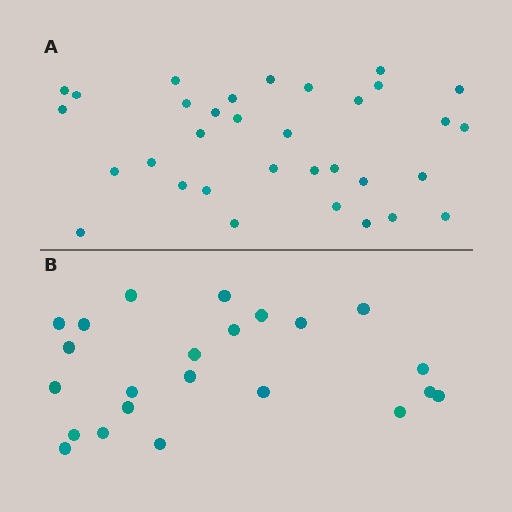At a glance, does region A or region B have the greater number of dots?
Region A (the top region) has more dots.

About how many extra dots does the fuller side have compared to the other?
Region A has roughly 10 or so more dots than region B.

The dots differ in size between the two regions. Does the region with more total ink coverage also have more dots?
No. Region B has more total ink coverage because its dots are larger, but region A actually contains more individual dots. Total area can be misleading — the number of items is what matters here.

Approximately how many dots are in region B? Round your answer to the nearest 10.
About 20 dots. (The exact count is 23, which rounds to 20.)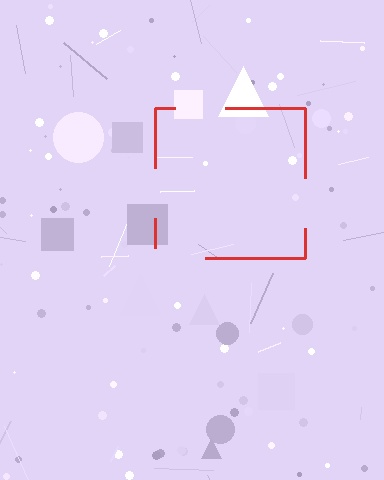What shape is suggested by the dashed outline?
The dashed outline suggests a square.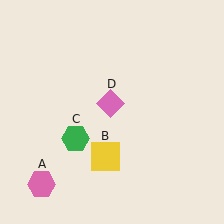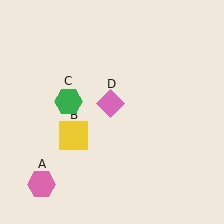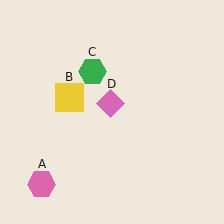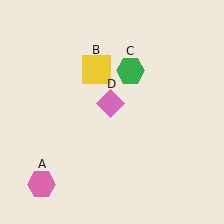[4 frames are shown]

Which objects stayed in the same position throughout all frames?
Pink hexagon (object A) and pink diamond (object D) remained stationary.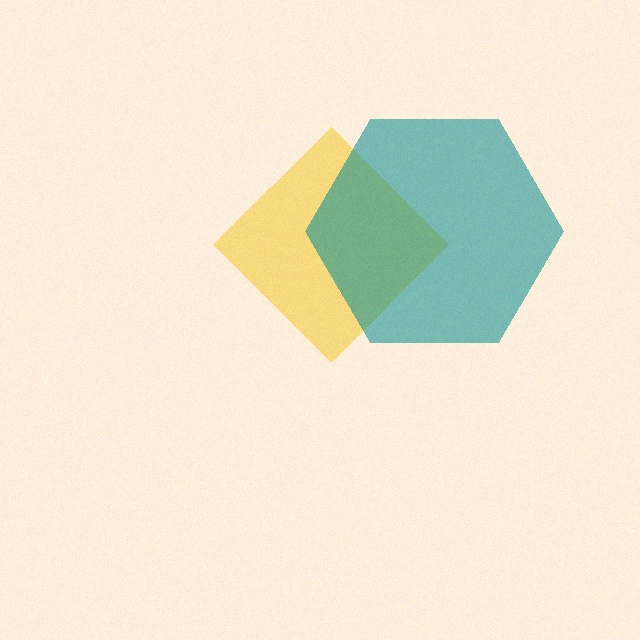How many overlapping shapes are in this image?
There are 2 overlapping shapes in the image.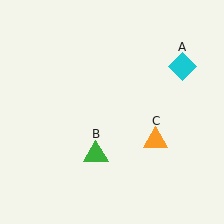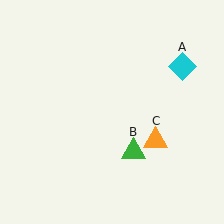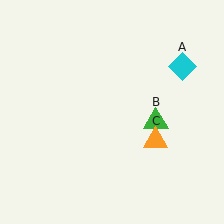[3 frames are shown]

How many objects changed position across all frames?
1 object changed position: green triangle (object B).